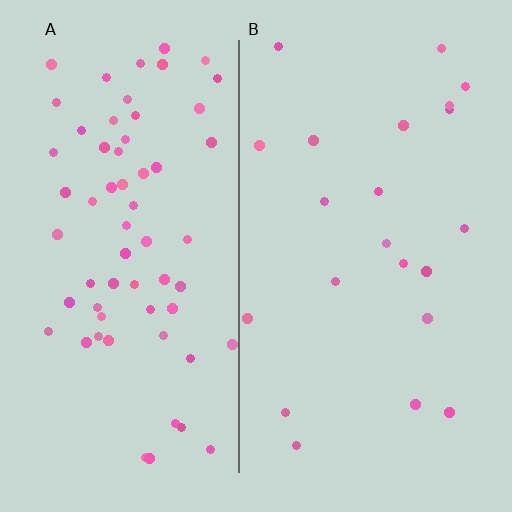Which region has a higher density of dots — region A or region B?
A (the left).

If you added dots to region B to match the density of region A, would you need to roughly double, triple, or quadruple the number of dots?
Approximately triple.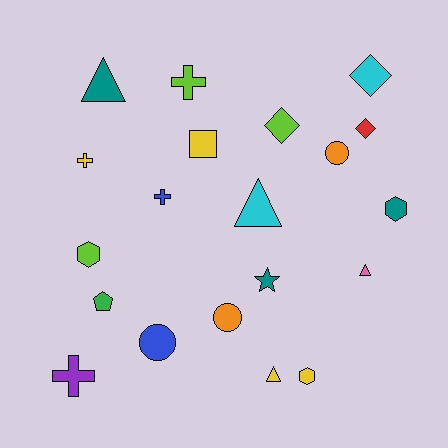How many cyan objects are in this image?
There are 2 cyan objects.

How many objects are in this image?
There are 20 objects.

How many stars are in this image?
There is 1 star.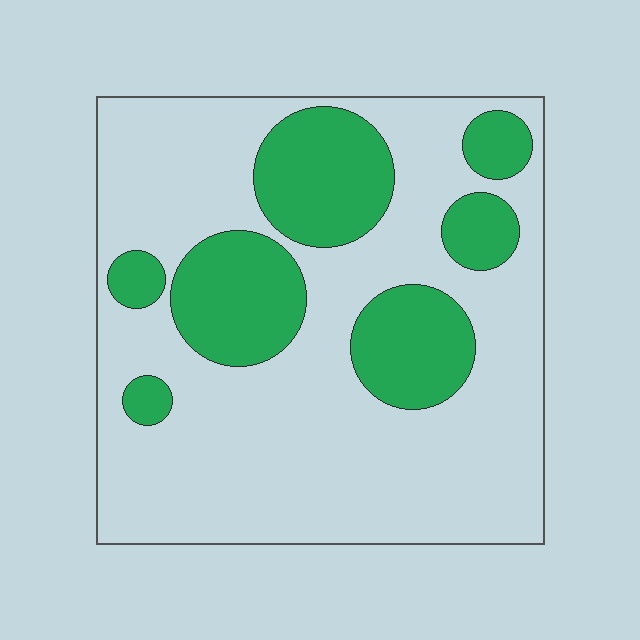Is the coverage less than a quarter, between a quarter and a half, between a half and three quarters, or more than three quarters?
Between a quarter and a half.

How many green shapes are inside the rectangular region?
7.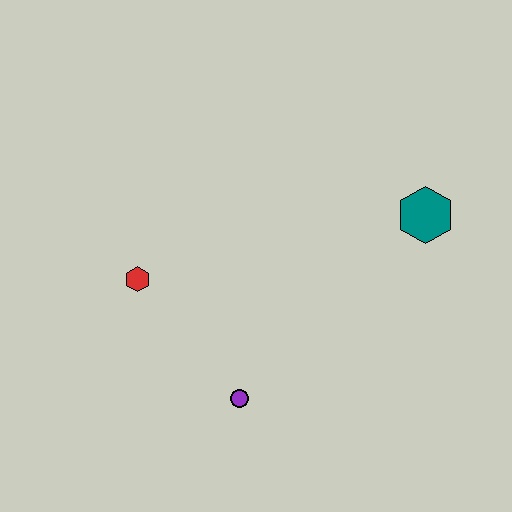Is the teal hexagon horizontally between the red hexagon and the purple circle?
No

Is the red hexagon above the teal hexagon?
No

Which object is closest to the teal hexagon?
The purple circle is closest to the teal hexagon.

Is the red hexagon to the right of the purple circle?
No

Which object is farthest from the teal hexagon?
The red hexagon is farthest from the teal hexagon.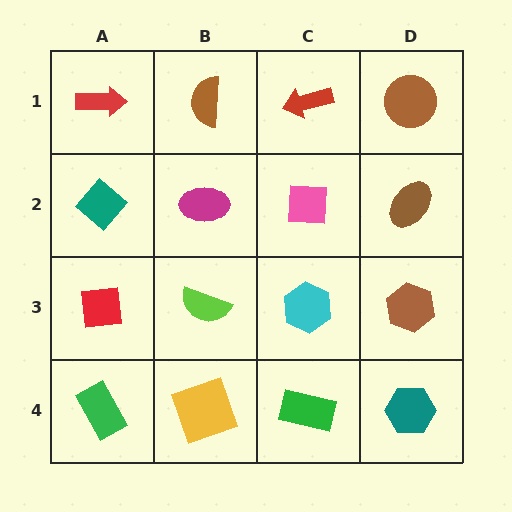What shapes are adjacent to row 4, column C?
A cyan hexagon (row 3, column C), a yellow square (row 4, column B), a teal hexagon (row 4, column D).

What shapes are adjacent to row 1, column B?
A magenta ellipse (row 2, column B), a red arrow (row 1, column A), a red arrow (row 1, column C).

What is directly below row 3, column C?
A green rectangle.